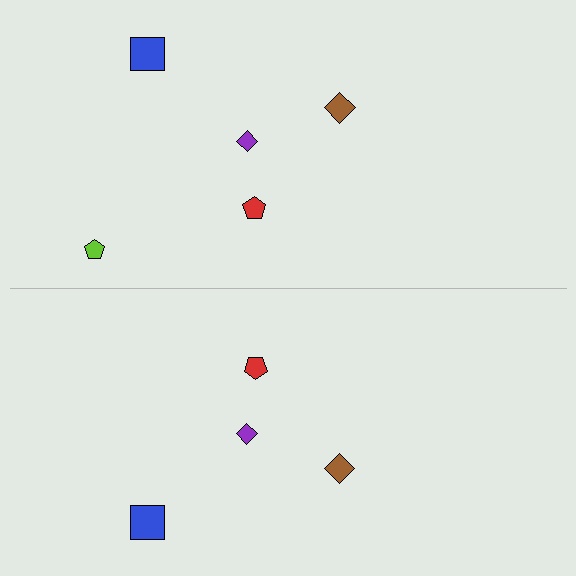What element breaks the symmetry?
A lime pentagon is missing from the bottom side.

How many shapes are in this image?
There are 9 shapes in this image.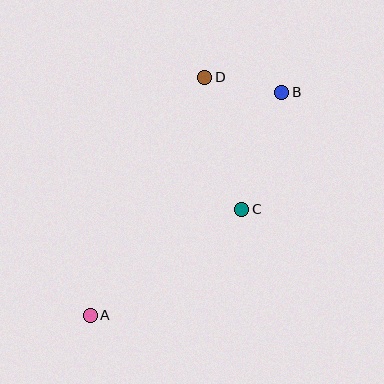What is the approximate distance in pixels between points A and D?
The distance between A and D is approximately 264 pixels.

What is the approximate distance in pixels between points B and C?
The distance between B and C is approximately 124 pixels.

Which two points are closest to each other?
Points B and D are closest to each other.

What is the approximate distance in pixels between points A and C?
The distance between A and C is approximately 185 pixels.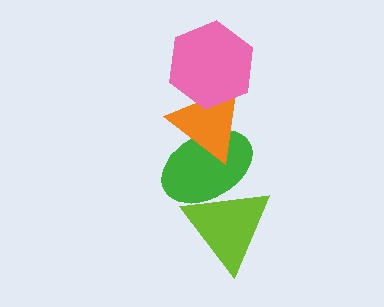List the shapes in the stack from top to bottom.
From top to bottom: the pink hexagon, the orange triangle, the green ellipse, the lime triangle.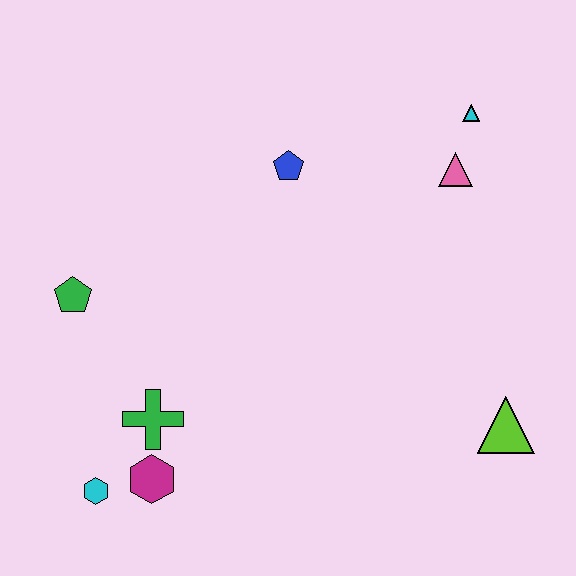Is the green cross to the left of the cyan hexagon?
No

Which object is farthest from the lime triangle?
The green pentagon is farthest from the lime triangle.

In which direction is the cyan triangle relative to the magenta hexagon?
The cyan triangle is above the magenta hexagon.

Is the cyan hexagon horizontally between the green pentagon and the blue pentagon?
Yes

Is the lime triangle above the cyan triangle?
No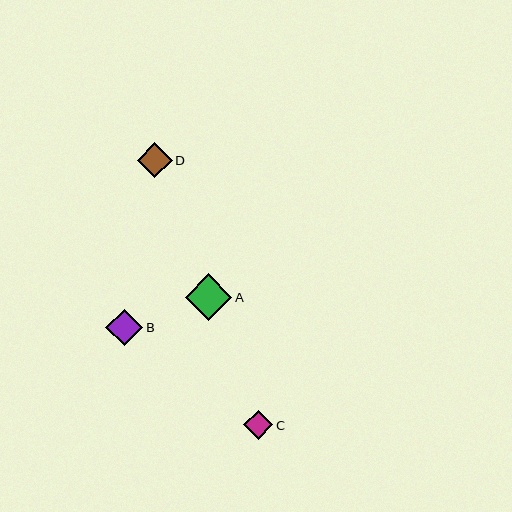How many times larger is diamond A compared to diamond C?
Diamond A is approximately 1.6 times the size of diamond C.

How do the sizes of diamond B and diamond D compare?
Diamond B and diamond D are approximately the same size.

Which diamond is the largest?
Diamond A is the largest with a size of approximately 46 pixels.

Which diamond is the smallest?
Diamond C is the smallest with a size of approximately 29 pixels.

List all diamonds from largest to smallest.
From largest to smallest: A, B, D, C.